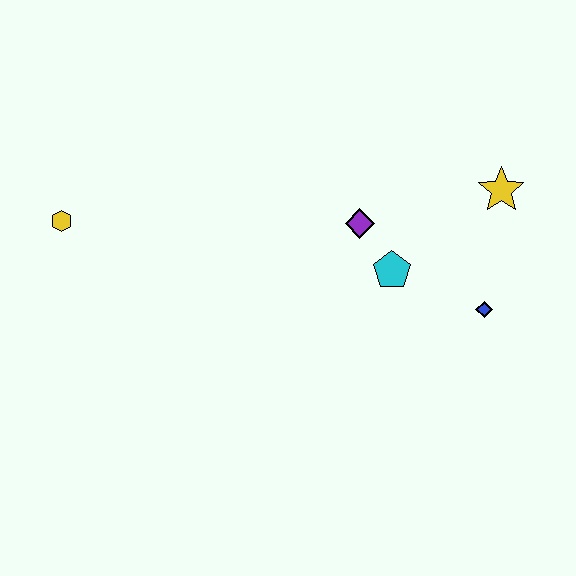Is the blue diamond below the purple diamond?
Yes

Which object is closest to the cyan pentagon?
The purple diamond is closest to the cyan pentagon.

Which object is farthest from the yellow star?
The yellow hexagon is farthest from the yellow star.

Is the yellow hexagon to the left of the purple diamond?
Yes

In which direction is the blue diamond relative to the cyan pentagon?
The blue diamond is to the right of the cyan pentagon.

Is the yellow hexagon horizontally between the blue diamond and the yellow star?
No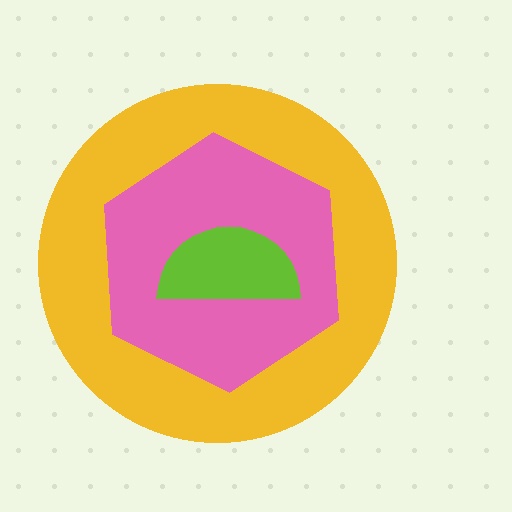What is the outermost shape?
The yellow circle.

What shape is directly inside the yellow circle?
The pink hexagon.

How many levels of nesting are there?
3.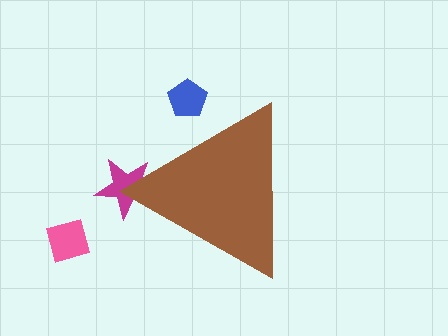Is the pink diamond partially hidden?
No, the pink diamond is fully visible.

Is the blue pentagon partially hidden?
Yes, the blue pentagon is partially hidden behind the brown triangle.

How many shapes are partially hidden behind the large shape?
2 shapes are partially hidden.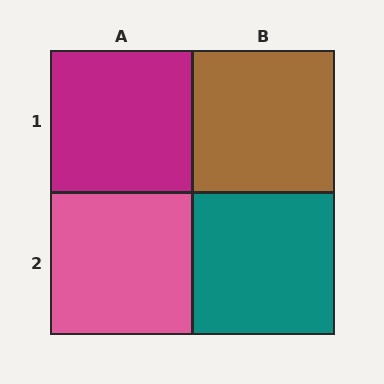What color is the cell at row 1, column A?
Magenta.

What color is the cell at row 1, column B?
Brown.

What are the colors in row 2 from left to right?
Pink, teal.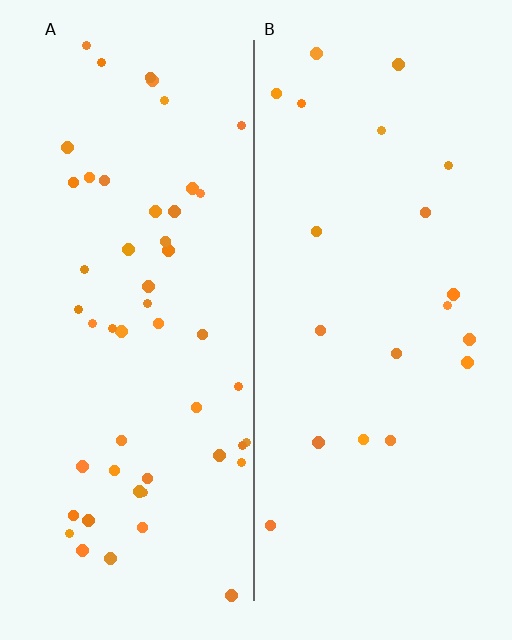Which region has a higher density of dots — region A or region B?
A (the left).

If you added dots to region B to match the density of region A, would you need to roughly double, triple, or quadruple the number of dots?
Approximately triple.